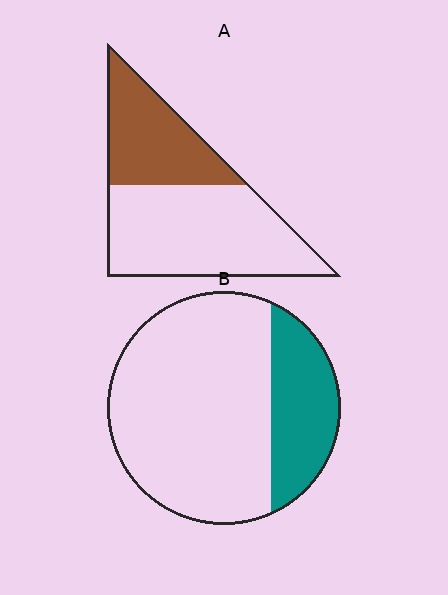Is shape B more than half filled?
No.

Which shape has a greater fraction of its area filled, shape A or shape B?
Shape A.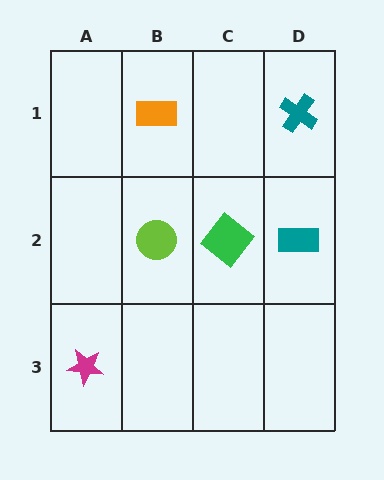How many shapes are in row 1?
2 shapes.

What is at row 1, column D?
A teal cross.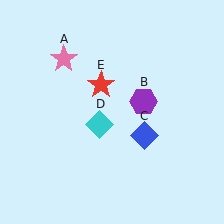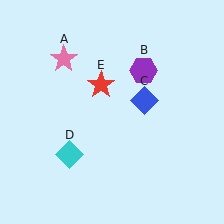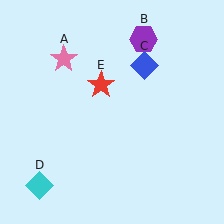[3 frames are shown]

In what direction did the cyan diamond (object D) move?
The cyan diamond (object D) moved down and to the left.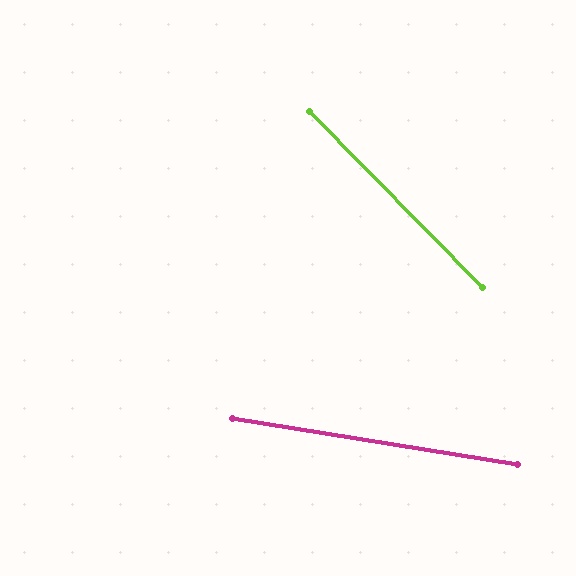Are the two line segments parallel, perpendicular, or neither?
Neither parallel nor perpendicular — they differ by about 36°.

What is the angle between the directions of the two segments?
Approximately 36 degrees.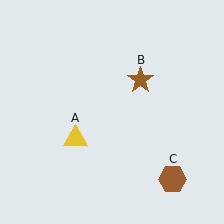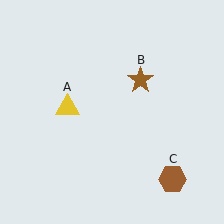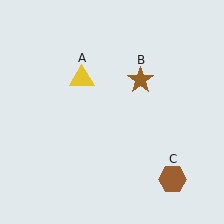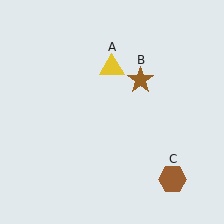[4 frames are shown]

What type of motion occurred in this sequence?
The yellow triangle (object A) rotated clockwise around the center of the scene.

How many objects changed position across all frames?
1 object changed position: yellow triangle (object A).